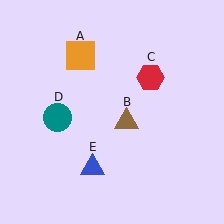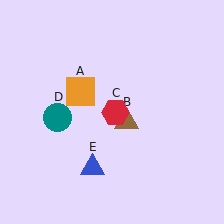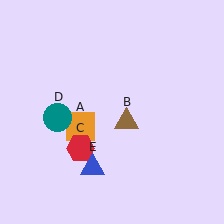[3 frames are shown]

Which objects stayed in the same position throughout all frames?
Brown triangle (object B) and teal circle (object D) and blue triangle (object E) remained stationary.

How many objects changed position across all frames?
2 objects changed position: orange square (object A), red hexagon (object C).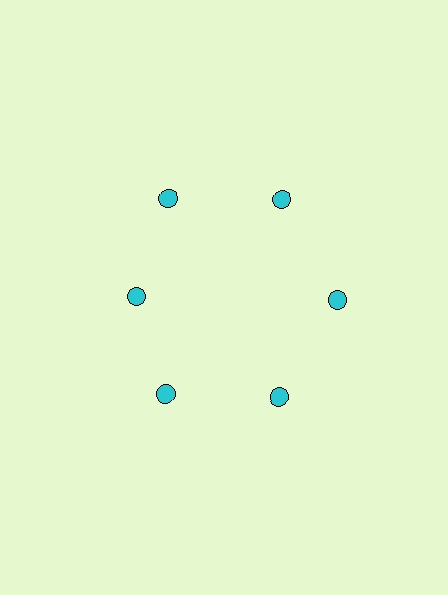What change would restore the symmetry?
The symmetry would be restored by moving it outward, back onto the ring so that all 6 circles sit at equal angles and equal distance from the center.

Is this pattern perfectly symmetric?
No. The 6 cyan circles are arranged in a ring, but one element near the 9 o'clock position is pulled inward toward the center, breaking the 6-fold rotational symmetry.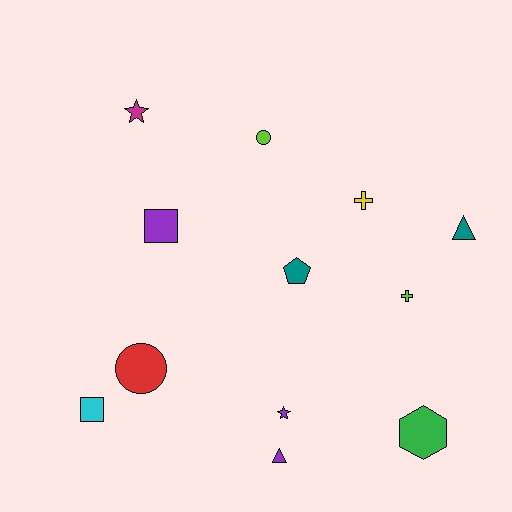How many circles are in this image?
There are 2 circles.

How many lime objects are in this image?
There are 2 lime objects.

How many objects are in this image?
There are 12 objects.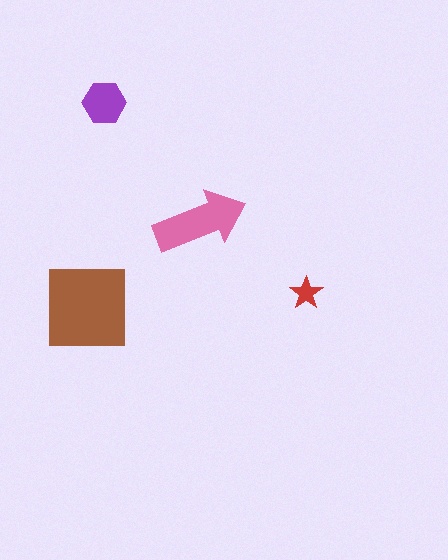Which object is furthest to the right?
The red star is rightmost.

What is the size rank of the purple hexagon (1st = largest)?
3rd.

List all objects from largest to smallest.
The brown square, the pink arrow, the purple hexagon, the red star.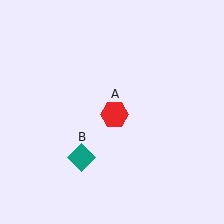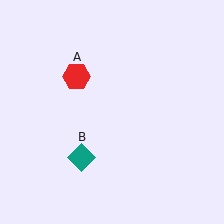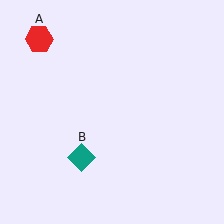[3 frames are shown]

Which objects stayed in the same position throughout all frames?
Teal diamond (object B) remained stationary.